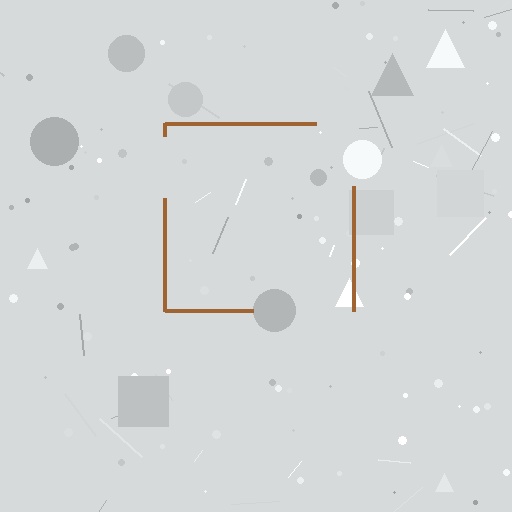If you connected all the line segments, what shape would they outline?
They would outline a square.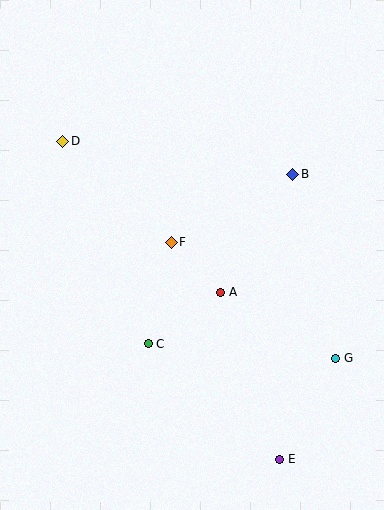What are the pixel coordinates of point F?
Point F is at (171, 242).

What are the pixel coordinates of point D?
Point D is at (63, 141).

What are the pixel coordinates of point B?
Point B is at (293, 174).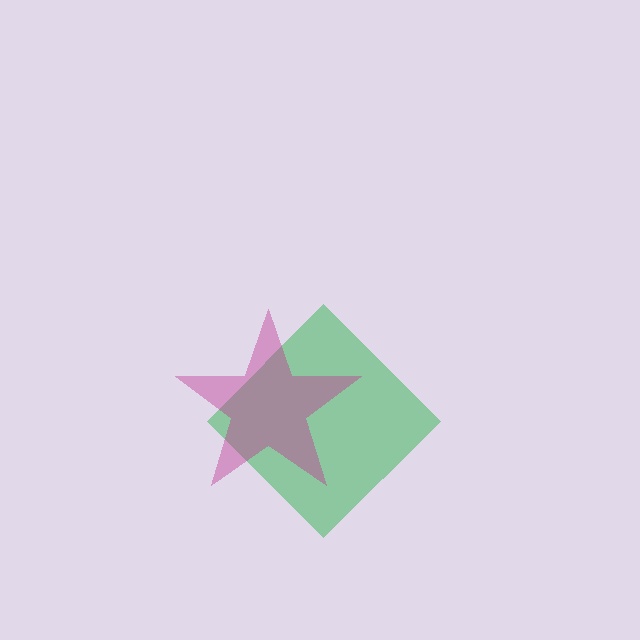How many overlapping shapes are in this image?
There are 2 overlapping shapes in the image.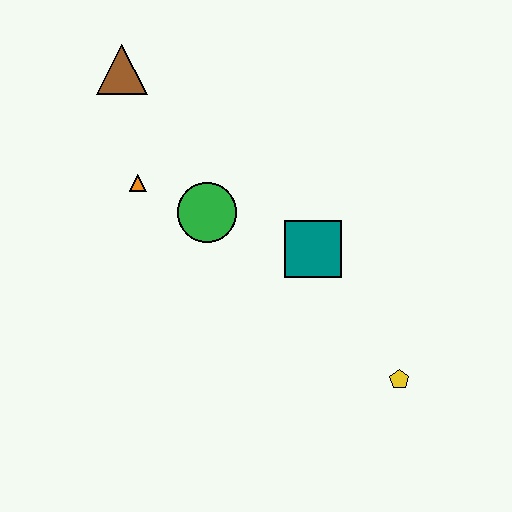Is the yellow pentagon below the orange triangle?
Yes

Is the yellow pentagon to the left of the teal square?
No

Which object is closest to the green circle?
The orange triangle is closest to the green circle.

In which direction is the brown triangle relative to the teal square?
The brown triangle is to the left of the teal square.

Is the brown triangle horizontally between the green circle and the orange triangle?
No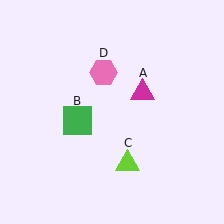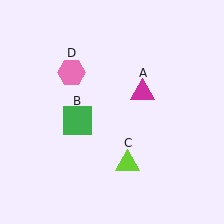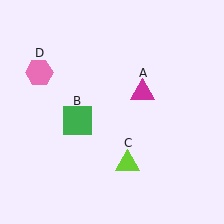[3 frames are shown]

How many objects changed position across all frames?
1 object changed position: pink hexagon (object D).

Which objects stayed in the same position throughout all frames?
Magenta triangle (object A) and green square (object B) and lime triangle (object C) remained stationary.